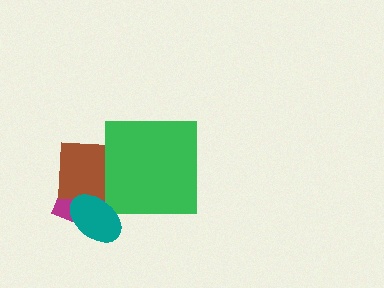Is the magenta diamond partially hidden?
Yes, it is partially covered by another shape.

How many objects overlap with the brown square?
3 objects overlap with the brown square.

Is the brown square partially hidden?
Yes, it is partially covered by another shape.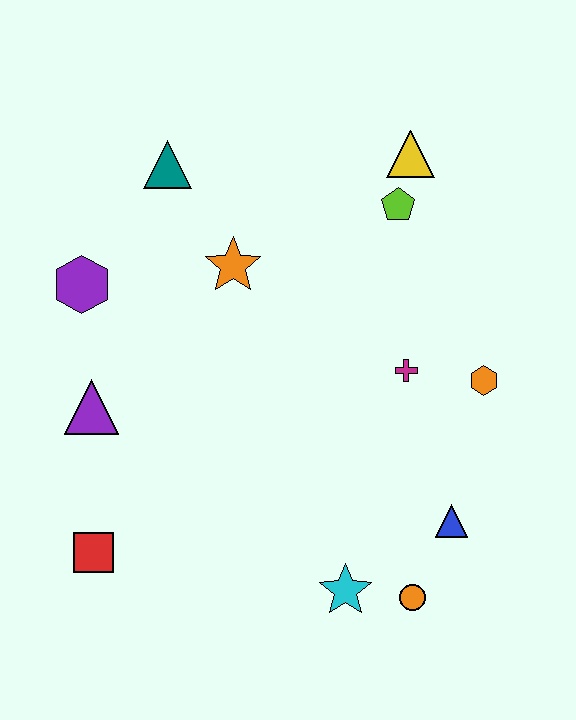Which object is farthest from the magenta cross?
The red square is farthest from the magenta cross.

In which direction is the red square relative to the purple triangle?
The red square is below the purple triangle.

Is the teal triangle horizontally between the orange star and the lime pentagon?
No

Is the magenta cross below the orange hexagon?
No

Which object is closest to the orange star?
The teal triangle is closest to the orange star.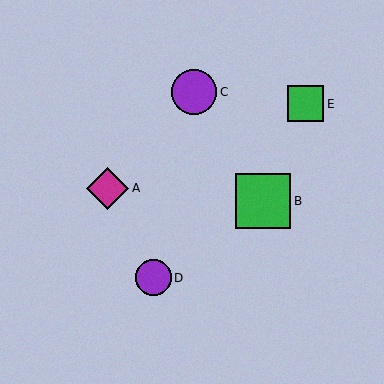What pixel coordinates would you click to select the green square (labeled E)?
Click at (306, 104) to select the green square E.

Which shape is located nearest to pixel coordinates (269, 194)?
The green square (labeled B) at (263, 201) is nearest to that location.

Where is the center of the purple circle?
The center of the purple circle is at (153, 278).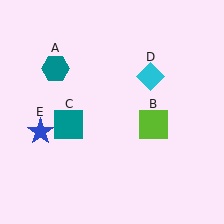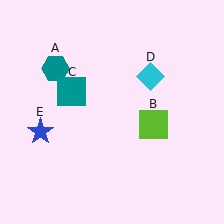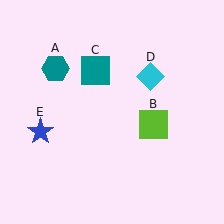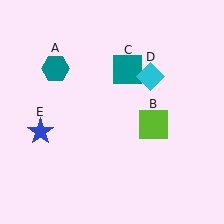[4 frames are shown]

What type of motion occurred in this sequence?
The teal square (object C) rotated clockwise around the center of the scene.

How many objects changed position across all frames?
1 object changed position: teal square (object C).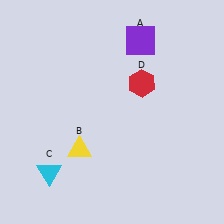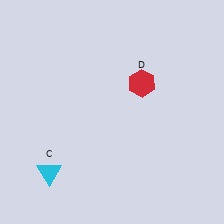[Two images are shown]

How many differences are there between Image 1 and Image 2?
There are 2 differences between the two images.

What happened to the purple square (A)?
The purple square (A) was removed in Image 2. It was in the top-right area of Image 1.